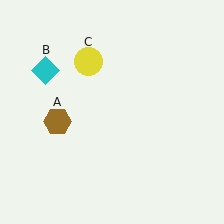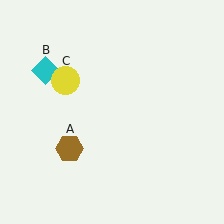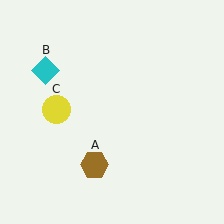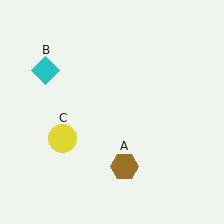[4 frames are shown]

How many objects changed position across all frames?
2 objects changed position: brown hexagon (object A), yellow circle (object C).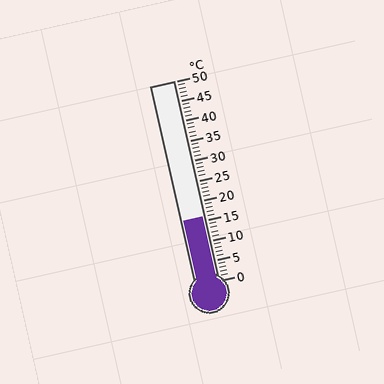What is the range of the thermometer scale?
The thermometer scale ranges from 0°C to 50°C.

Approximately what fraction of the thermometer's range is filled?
The thermometer is filled to approximately 30% of its range.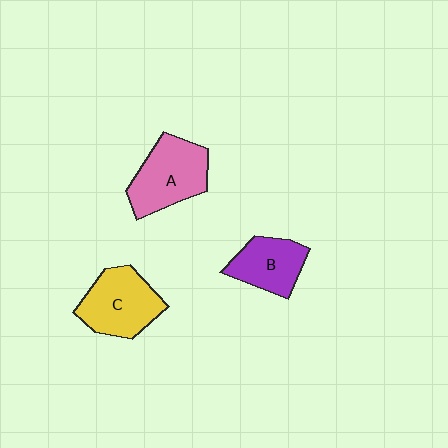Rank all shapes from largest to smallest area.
From largest to smallest: A (pink), C (yellow), B (purple).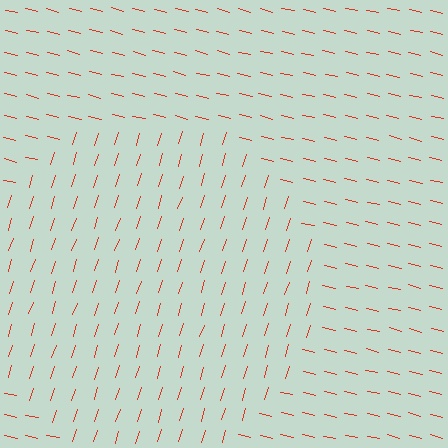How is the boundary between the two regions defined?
The boundary is defined purely by a change in line orientation (approximately 86 degrees difference). All lines are the same color and thickness.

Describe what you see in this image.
The image is filled with small red line segments. A circle region in the image has lines oriented differently from the surrounding lines, creating a visible texture boundary.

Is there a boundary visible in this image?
Yes, there is a texture boundary formed by a change in line orientation.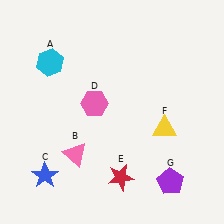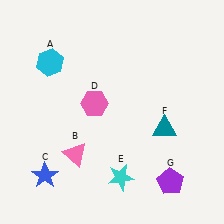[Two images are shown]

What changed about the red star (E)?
In Image 1, E is red. In Image 2, it changed to cyan.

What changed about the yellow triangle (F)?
In Image 1, F is yellow. In Image 2, it changed to teal.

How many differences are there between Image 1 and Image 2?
There are 2 differences between the two images.